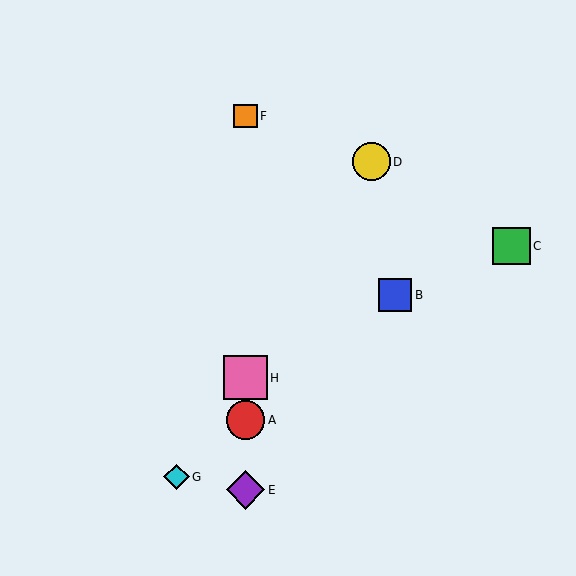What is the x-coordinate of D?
Object D is at x≈371.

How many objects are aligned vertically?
4 objects (A, E, F, H) are aligned vertically.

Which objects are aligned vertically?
Objects A, E, F, H are aligned vertically.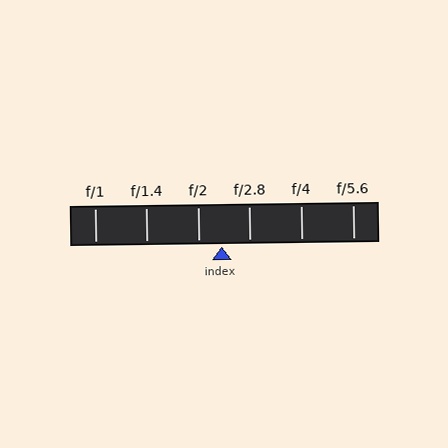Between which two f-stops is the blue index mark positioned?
The index mark is between f/2 and f/2.8.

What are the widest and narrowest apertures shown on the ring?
The widest aperture shown is f/1 and the narrowest is f/5.6.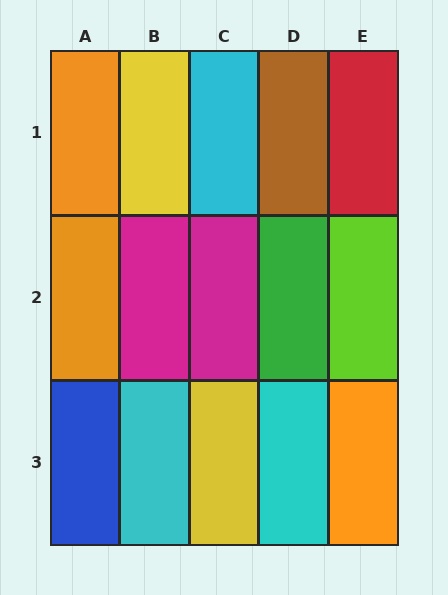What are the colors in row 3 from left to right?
Blue, cyan, yellow, cyan, orange.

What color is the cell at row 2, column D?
Green.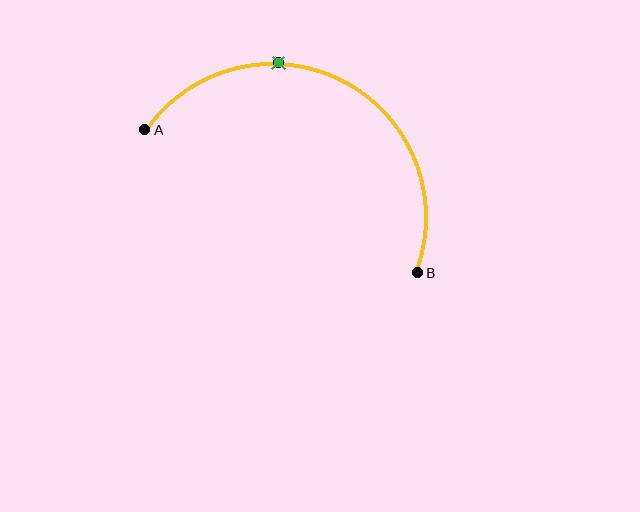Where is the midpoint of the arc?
The arc midpoint is the point on the curve farthest from the straight line joining A and B. It sits above that line.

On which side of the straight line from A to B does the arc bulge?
The arc bulges above the straight line connecting A and B.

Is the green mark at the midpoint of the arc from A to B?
No. The green mark lies on the arc but is closer to endpoint A. The arc midpoint would be at the point on the curve equidistant along the arc from both A and B.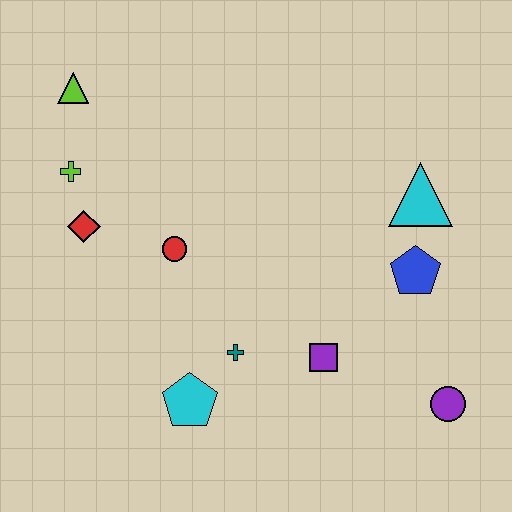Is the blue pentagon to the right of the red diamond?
Yes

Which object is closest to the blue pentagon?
The cyan triangle is closest to the blue pentagon.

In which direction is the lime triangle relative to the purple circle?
The lime triangle is to the left of the purple circle.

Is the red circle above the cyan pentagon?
Yes